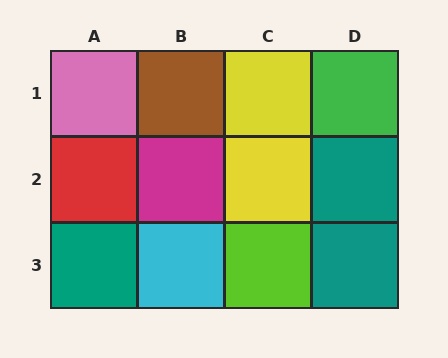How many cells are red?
1 cell is red.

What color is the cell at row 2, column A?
Red.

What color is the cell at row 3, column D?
Teal.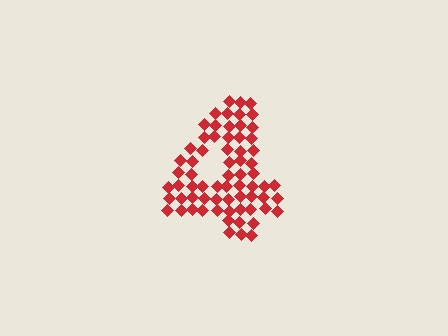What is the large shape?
The large shape is the digit 4.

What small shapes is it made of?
It is made of small diamonds.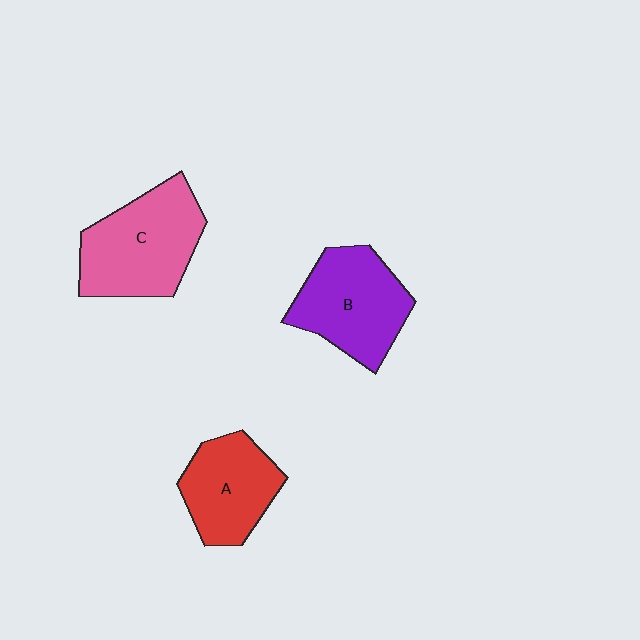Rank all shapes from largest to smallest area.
From largest to smallest: C (pink), B (purple), A (red).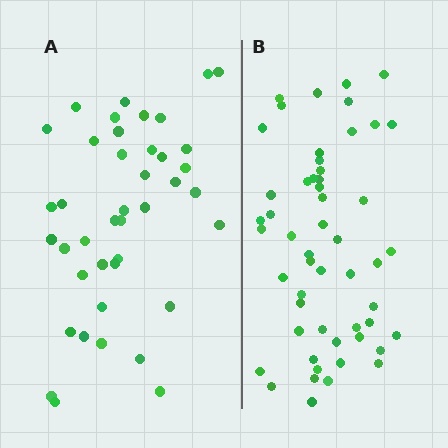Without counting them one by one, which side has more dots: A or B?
Region B (the right region) has more dots.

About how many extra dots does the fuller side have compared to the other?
Region B has roughly 12 or so more dots than region A.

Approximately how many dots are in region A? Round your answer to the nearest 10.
About 40 dots. (The exact count is 41, which rounds to 40.)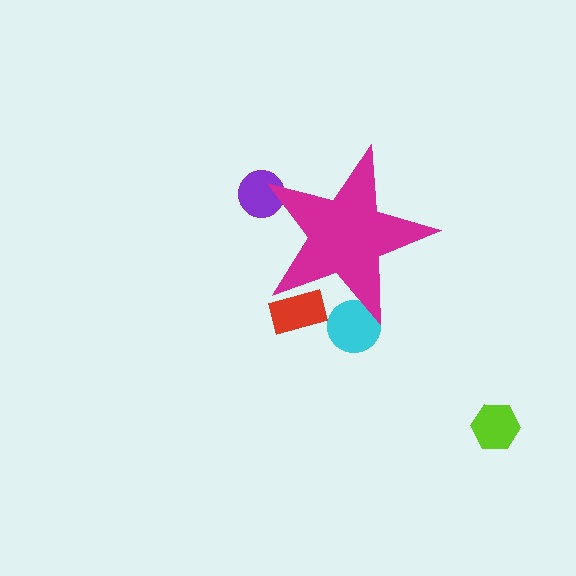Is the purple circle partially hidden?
Yes, the purple circle is partially hidden behind the magenta star.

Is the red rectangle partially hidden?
Yes, the red rectangle is partially hidden behind the magenta star.